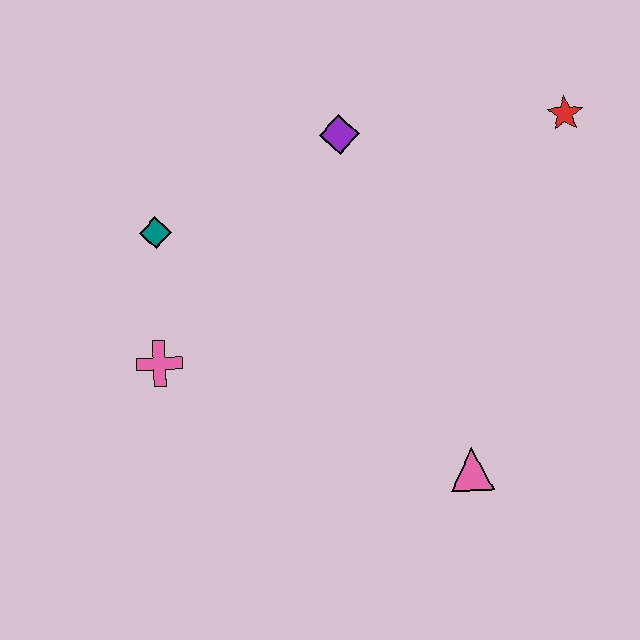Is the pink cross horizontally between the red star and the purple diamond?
No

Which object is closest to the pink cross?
The teal diamond is closest to the pink cross.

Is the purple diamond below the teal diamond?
No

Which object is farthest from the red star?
The pink cross is farthest from the red star.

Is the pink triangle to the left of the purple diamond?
No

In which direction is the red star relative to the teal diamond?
The red star is to the right of the teal diamond.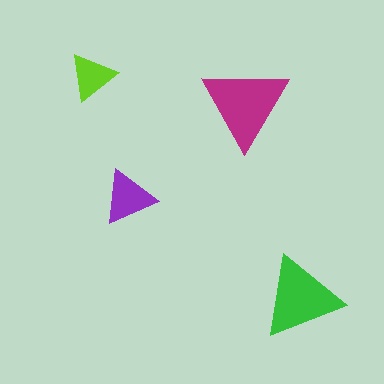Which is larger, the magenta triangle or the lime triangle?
The magenta one.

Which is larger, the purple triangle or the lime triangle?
The purple one.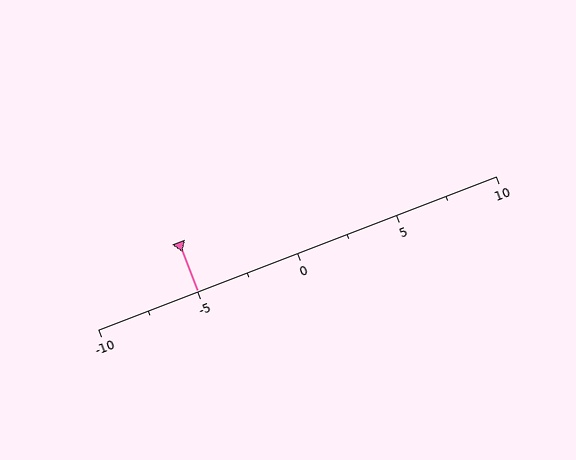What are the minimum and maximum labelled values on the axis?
The axis runs from -10 to 10.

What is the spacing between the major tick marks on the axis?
The major ticks are spaced 5 apart.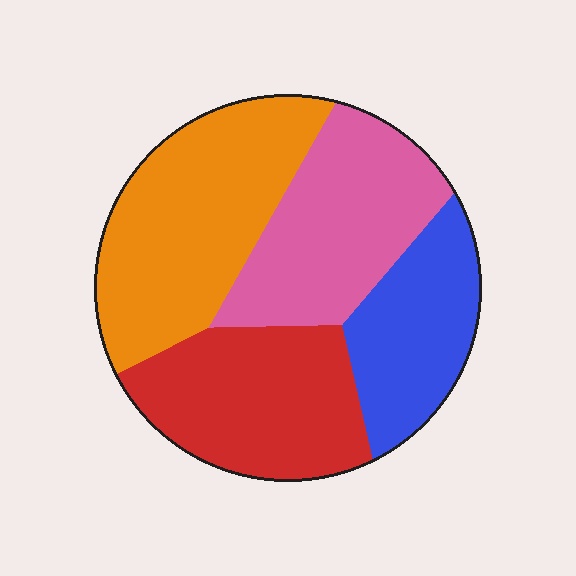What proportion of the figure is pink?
Pink covers roughly 25% of the figure.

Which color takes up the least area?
Blue, at roughly 20%.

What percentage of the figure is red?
Red takes up between a sixth and a third of the figure.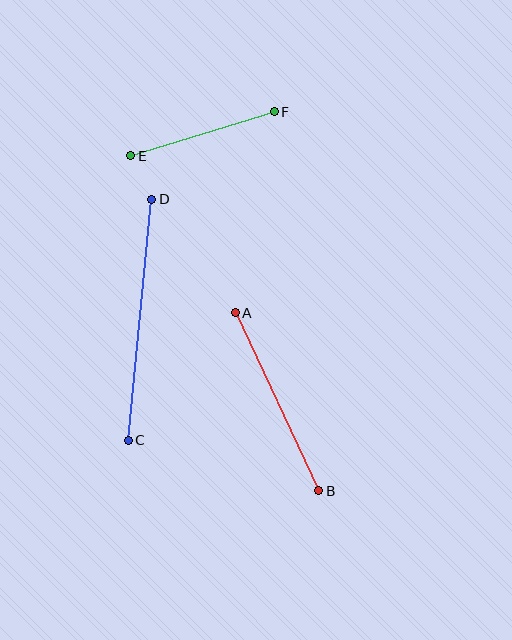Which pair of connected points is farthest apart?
Points C and D are farthest apart.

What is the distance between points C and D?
The distance is approximately 242 pixels.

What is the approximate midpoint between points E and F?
The midpoint is at approximately (202, 134) pixels.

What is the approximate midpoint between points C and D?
The midpoint is at approximately (140, 320) pixels.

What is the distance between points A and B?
The distance is approximately 196 pixels.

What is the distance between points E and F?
The distance is approximately 150 pixels.